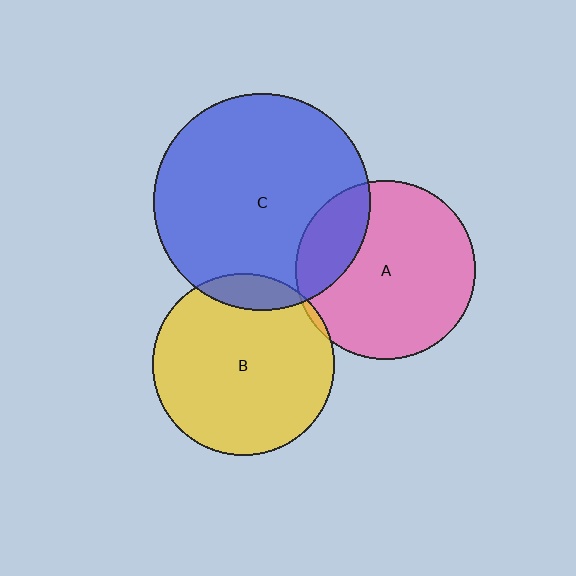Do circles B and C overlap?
Yes.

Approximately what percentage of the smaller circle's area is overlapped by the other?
Approximately 10%.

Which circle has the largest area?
Circle C (blue).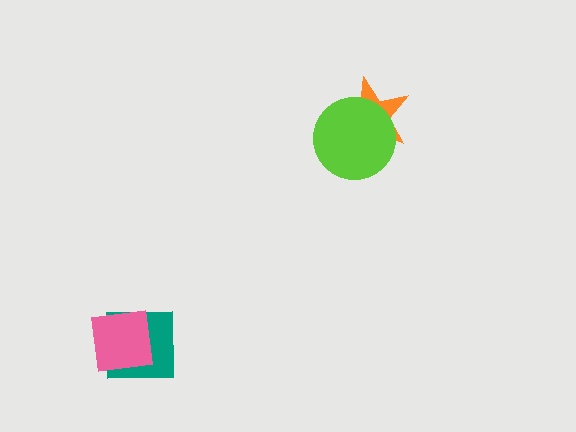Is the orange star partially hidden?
Yes, it is partially covered by another shape.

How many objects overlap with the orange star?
1 object overlaps with the orange star.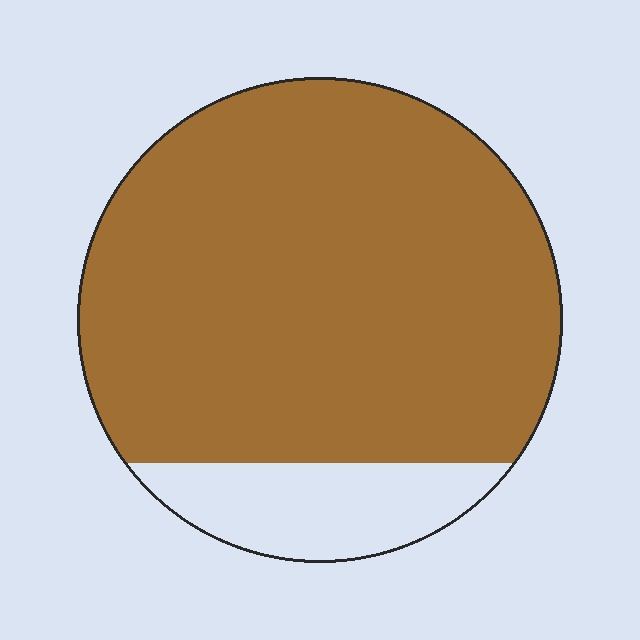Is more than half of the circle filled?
Yes.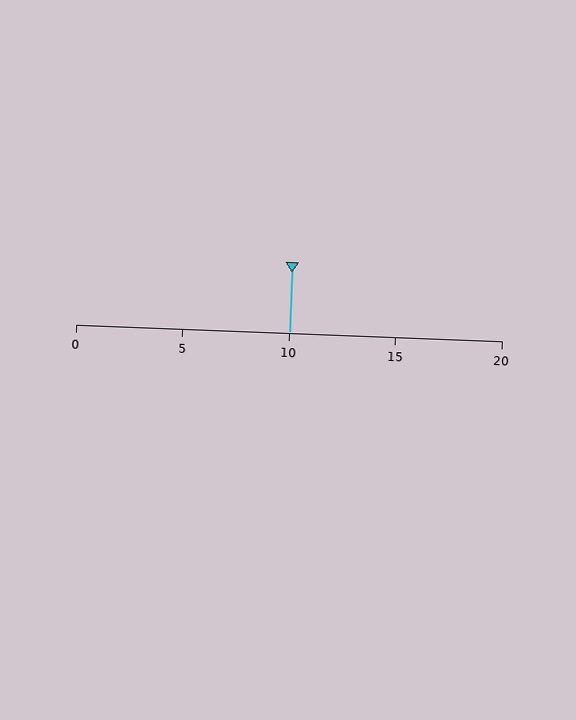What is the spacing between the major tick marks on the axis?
The major ticks are spaced 5 apart.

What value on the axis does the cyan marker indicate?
The marker indicates approximately 10.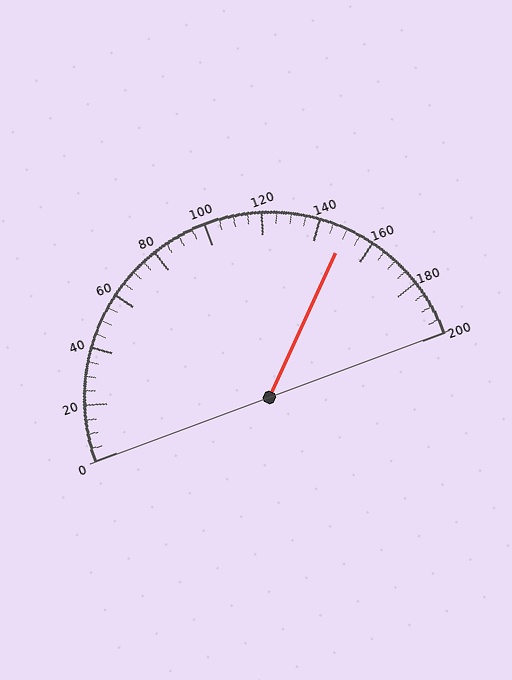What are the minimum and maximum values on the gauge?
The gauge ranges from 0 to 200.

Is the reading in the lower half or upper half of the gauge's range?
The reading is in the upper half of the range (0 to 200).